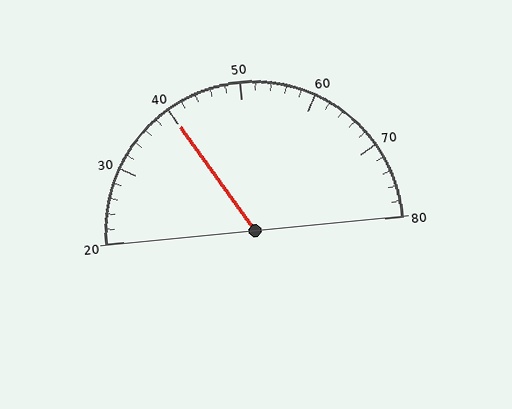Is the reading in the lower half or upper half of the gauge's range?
The reading is in the lower half of the range (20 to 80).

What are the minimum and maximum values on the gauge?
The gauge ranges from 20 to 80.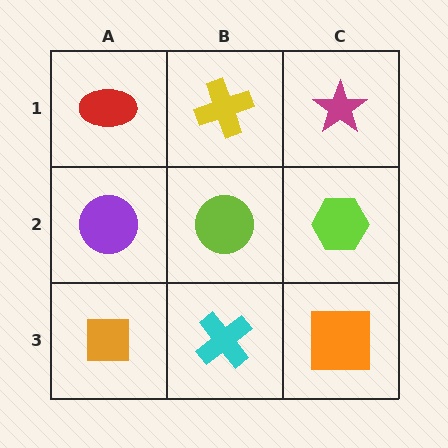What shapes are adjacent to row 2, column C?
A magenta star (row 1, column C), an orange square (row 3, column C), a lime circle (row 2, column B).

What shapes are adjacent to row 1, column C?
A lime hexagon (row 2, column C), a yellow cross (row 1, column B).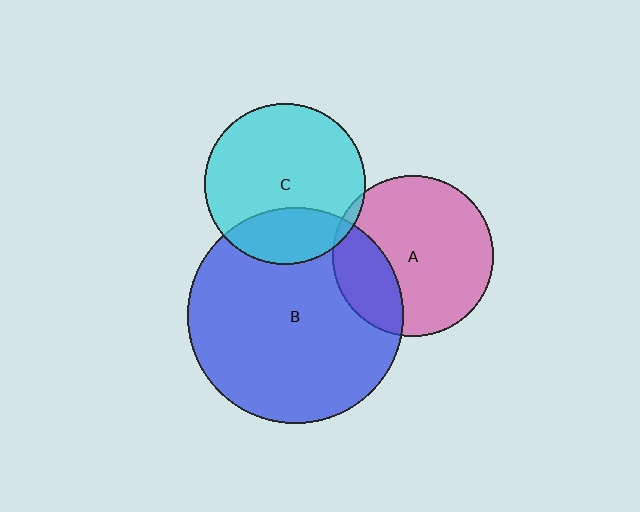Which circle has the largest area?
Circle B (blue).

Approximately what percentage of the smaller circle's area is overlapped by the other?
Approximately 25%.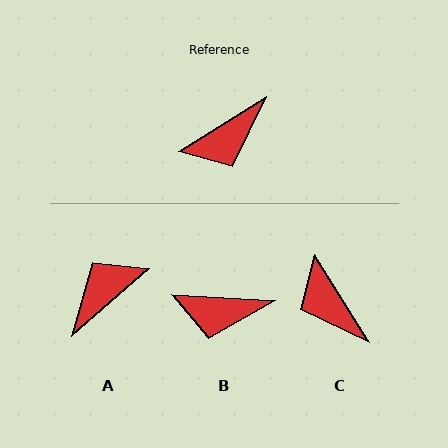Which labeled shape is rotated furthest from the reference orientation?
A, about 170 degrees away.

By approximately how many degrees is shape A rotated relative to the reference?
Approximately 170 degrees clockwise.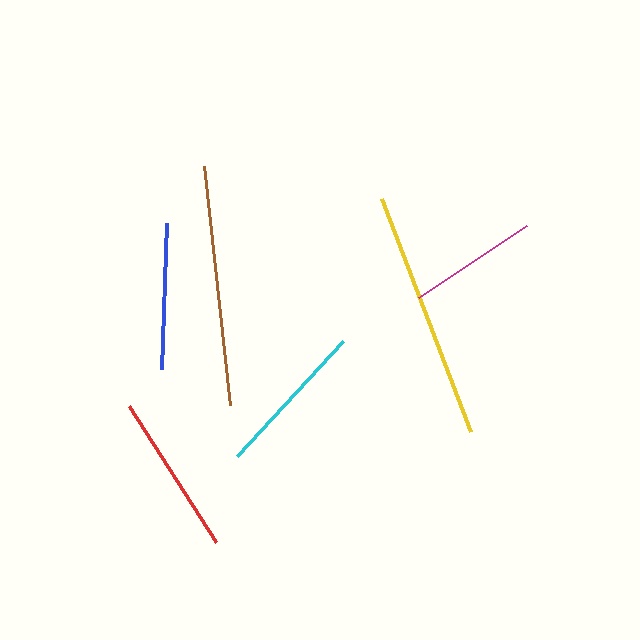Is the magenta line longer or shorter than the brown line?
The brown line is longer than the magenta line.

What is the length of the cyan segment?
The cyan segment is approximately 156 pixels long.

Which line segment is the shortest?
The magenta line is the shortest at approximately 130 pixels.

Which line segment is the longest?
The yellow line is the longest at approximately 250 pixels.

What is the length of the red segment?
The red segment is approximately 162 pixels long.